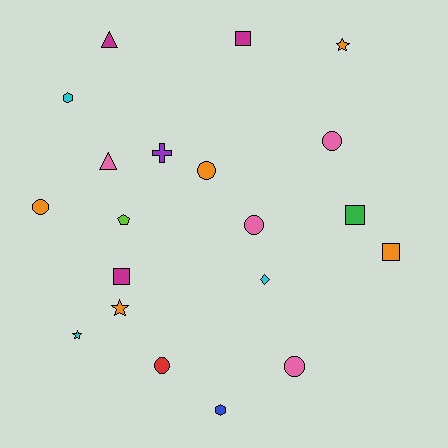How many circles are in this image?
There are 6 circles.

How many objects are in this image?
There are 20 objects.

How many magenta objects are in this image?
There are 3 magenta objects.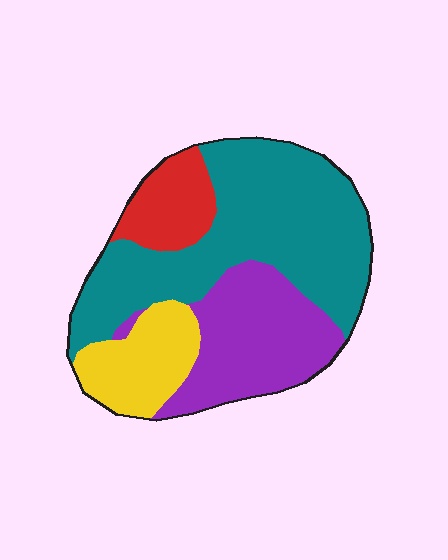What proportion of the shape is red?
Red takes up less than a quarter of the shape.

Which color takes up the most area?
Teal, at roughly 50%.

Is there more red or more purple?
Purple.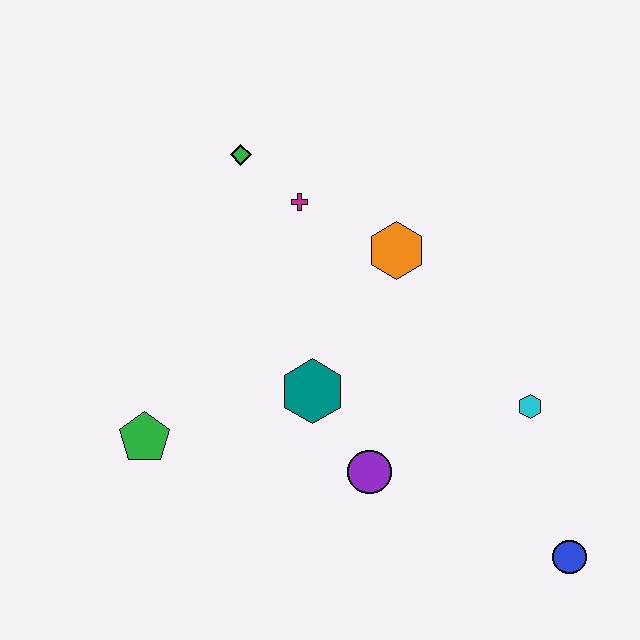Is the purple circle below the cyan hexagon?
Yes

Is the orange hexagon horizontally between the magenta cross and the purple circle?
No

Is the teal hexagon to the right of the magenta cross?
Yes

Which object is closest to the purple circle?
The teal hexagon is closest to the purple circle.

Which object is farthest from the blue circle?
The green diamond is farthest from the blue circle.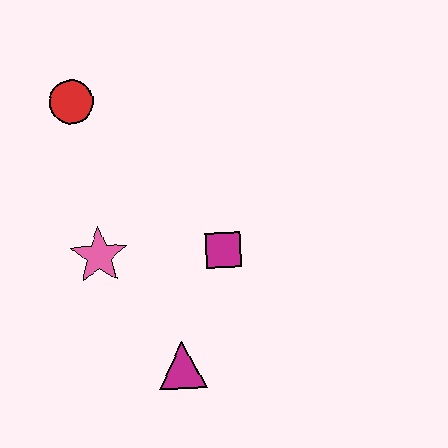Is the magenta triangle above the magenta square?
No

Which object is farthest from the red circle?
The magenta triangle is farthest from the red circle.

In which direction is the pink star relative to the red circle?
The pink star is below the red circle.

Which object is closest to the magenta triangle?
The magenta square is closest to the magenta triangle.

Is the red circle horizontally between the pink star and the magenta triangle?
No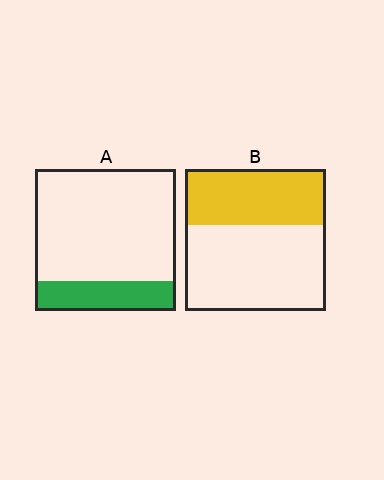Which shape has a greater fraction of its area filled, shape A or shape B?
Shape B.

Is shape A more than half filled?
No.